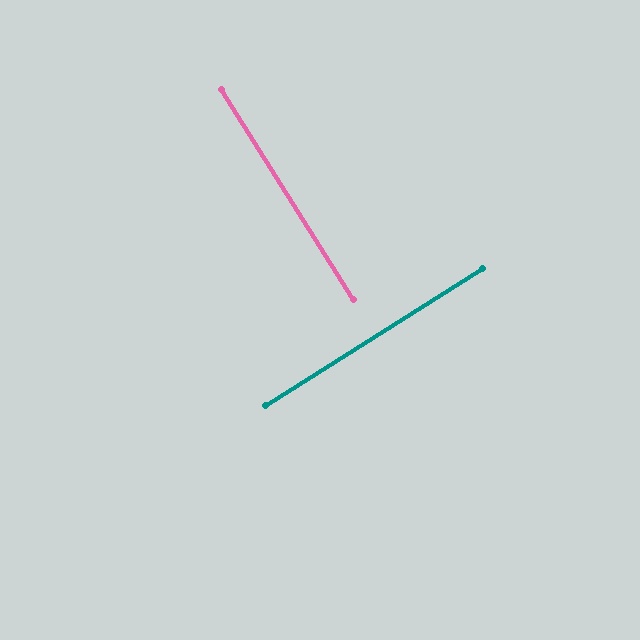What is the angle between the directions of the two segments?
Approximately 90 degrees.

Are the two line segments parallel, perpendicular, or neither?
Perpendicular — they meet at approximately 90°.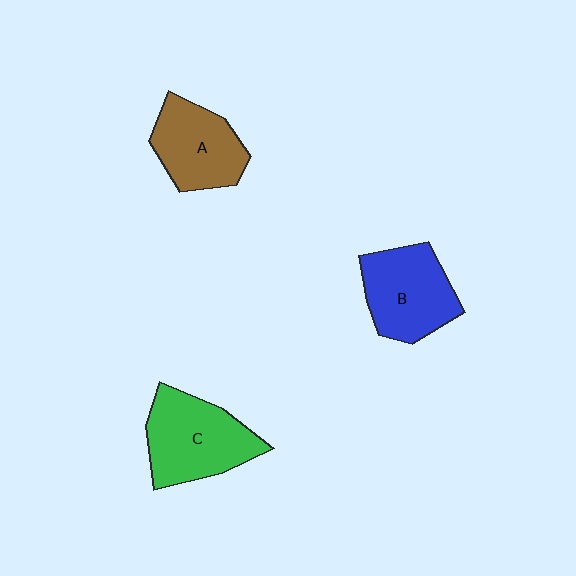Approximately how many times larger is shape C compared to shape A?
Approximately 1.2 times.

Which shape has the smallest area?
Shape A (brown).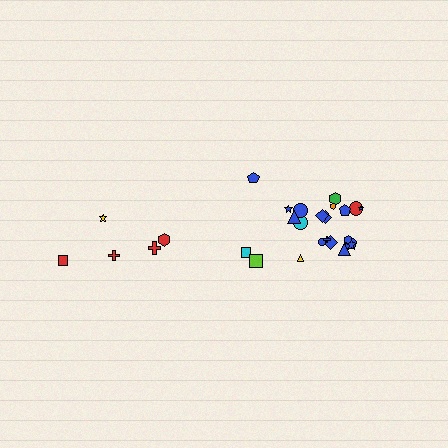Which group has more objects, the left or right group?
The right group.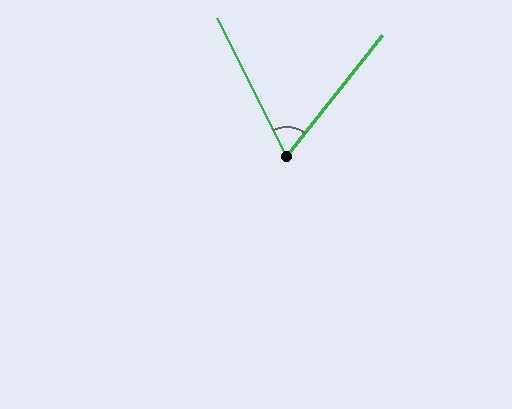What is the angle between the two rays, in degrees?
Approximately 65 degrees.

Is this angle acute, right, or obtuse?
It is acute.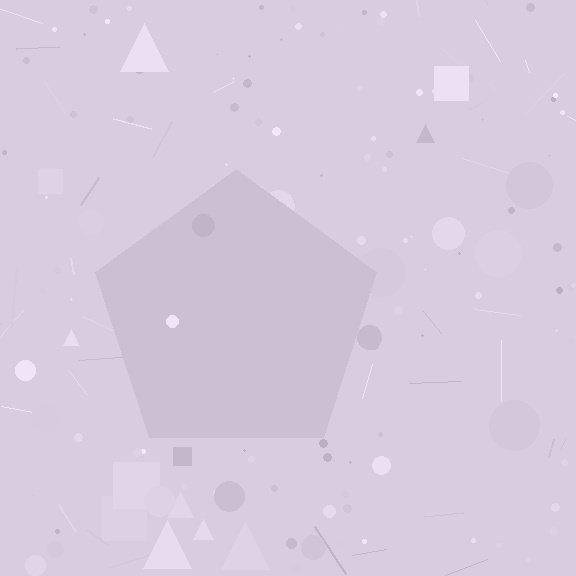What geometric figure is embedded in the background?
A pentagon is embedded in the background.